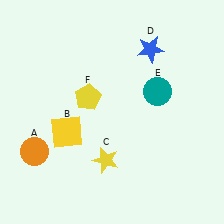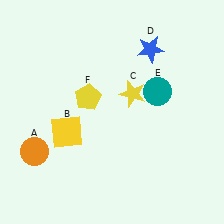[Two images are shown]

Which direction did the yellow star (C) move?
The yellow star (C) moved up.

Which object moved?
The yellow star (C) moved up.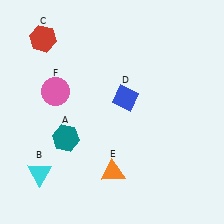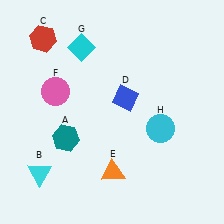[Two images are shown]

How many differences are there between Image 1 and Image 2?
There are 2 differences between the two images.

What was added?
A cyan diamond (G), a cyan circle (H) were added in Image 2.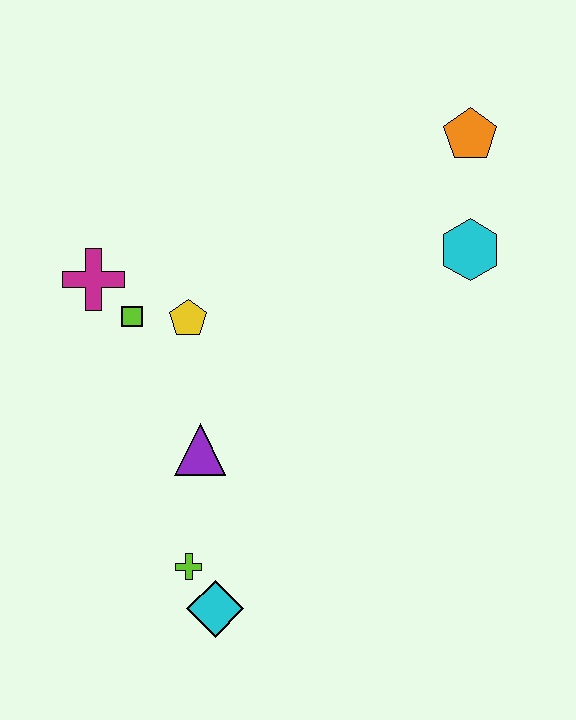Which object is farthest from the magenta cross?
The orange pentagon is farthest from the magenta cross.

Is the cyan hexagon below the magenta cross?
No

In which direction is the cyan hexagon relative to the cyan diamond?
The cyan hexagon is above the cyan diamond.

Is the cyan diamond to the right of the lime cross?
Yes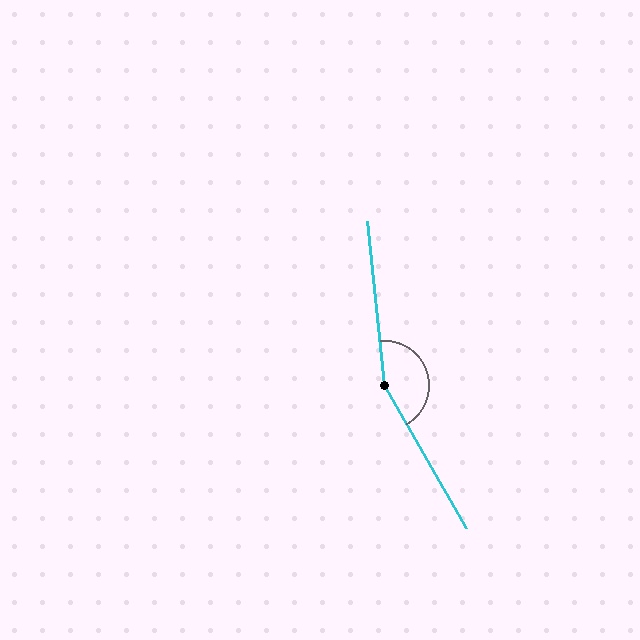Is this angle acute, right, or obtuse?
It is obtuse.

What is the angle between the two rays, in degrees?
Approximately 156 degrees.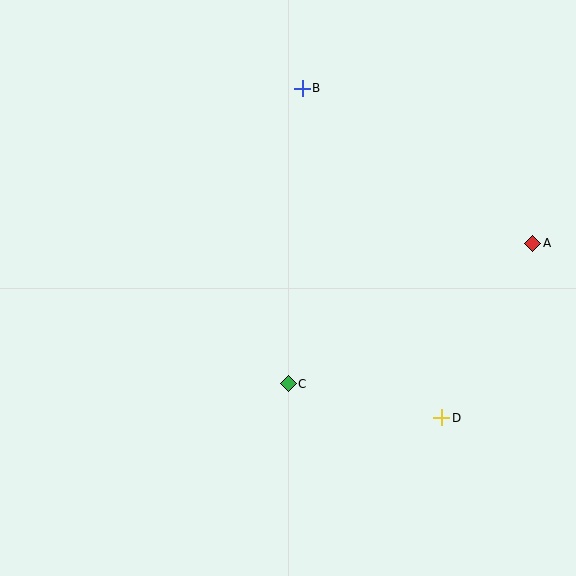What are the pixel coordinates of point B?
Point B is at (302, 88).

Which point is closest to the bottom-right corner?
Point D is closest to the bottom-right corner.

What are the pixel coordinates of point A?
Point A is at (533, 243).